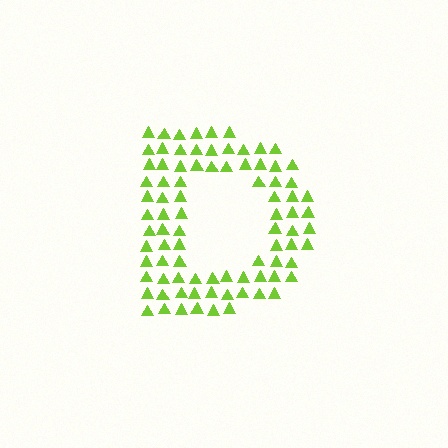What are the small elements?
The small elements are triangles.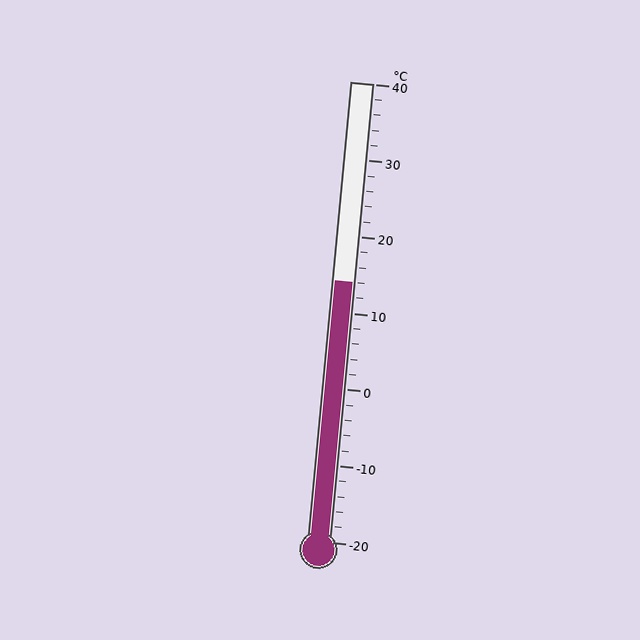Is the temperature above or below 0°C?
The temperature is above 0°C.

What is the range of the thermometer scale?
The thermometer scale ranges from -20°C to 40°C.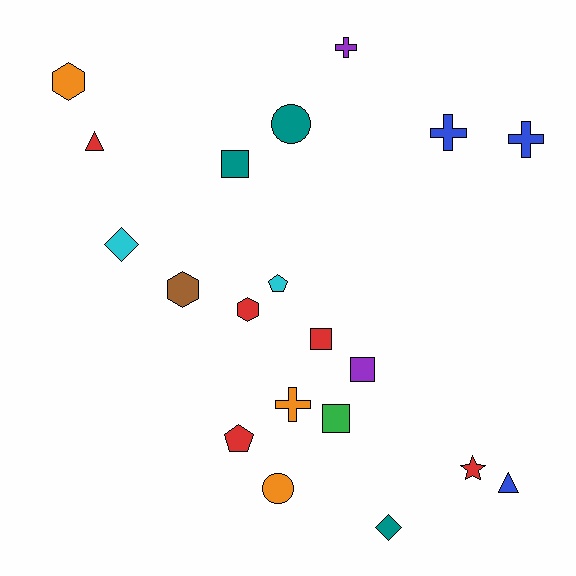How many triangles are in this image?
There are 2 triangles.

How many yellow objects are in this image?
There are no yellow objects.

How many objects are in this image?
There are 20 objects.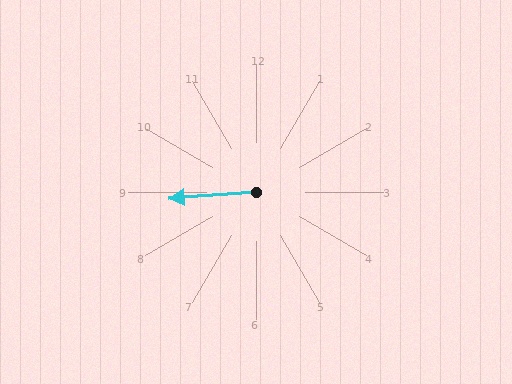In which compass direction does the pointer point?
West.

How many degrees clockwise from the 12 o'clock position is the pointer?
Approximately 266 degrees.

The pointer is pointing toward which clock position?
Roughly 9 o'clock.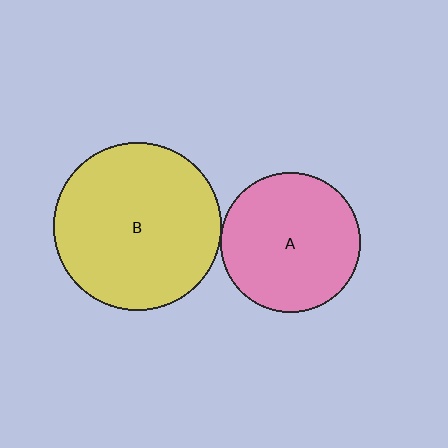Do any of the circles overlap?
No, none of the circles overlap.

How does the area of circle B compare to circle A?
Approximately 1.4 times.